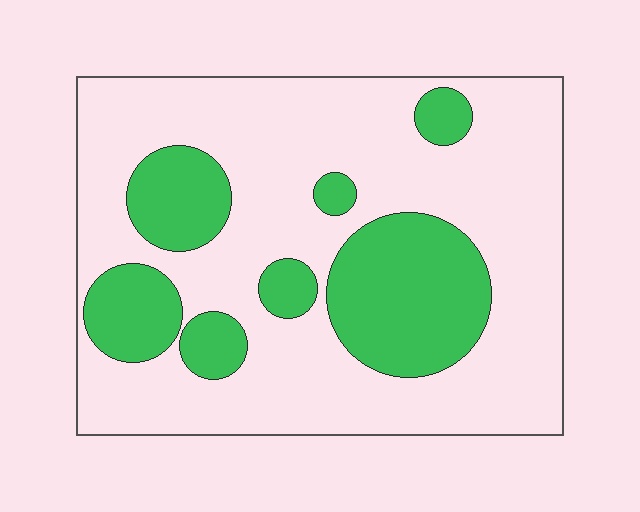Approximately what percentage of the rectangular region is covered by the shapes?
Approximately 30%.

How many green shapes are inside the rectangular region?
7.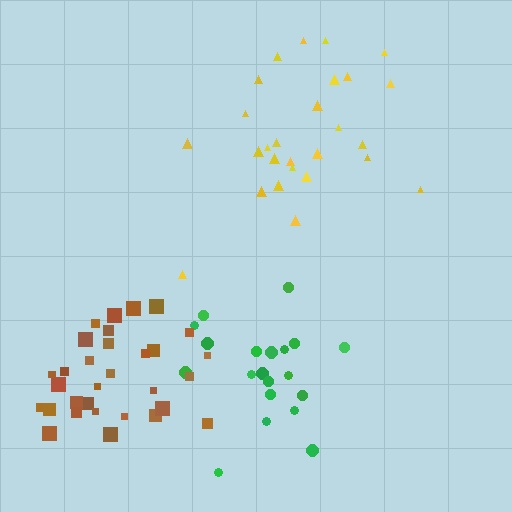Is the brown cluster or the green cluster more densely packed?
Green.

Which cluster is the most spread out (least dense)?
Yellow.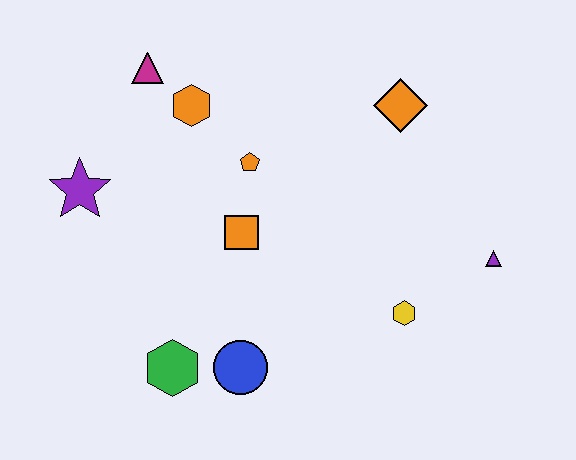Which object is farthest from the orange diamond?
The green hexagon is farthest from the orange diamond.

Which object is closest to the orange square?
The orange pentagon is closest to the orange square.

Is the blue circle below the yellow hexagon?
Yes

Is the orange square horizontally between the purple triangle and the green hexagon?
Yes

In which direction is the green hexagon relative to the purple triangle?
The green hexagon is to the left of the purple triangle.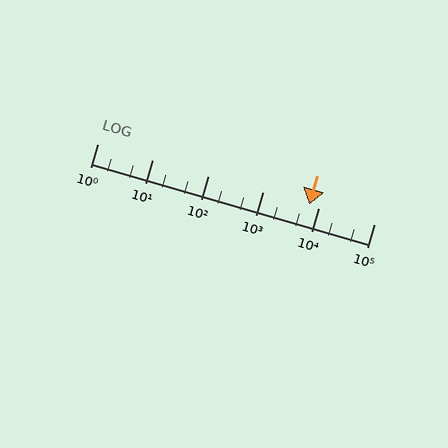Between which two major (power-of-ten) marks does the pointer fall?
The pointer is between 1000 and 10000.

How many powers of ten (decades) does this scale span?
The scale spans 5 decades, from 1 to 100000.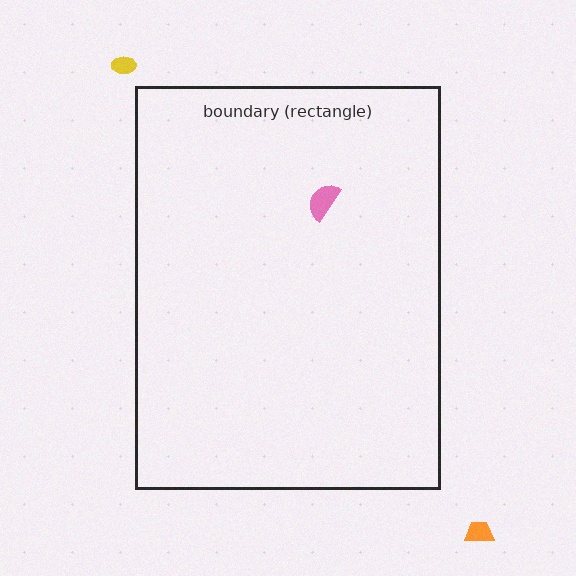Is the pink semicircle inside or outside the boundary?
Inside.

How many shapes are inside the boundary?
1 inside, 2 outside.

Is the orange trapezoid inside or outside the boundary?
Outside.